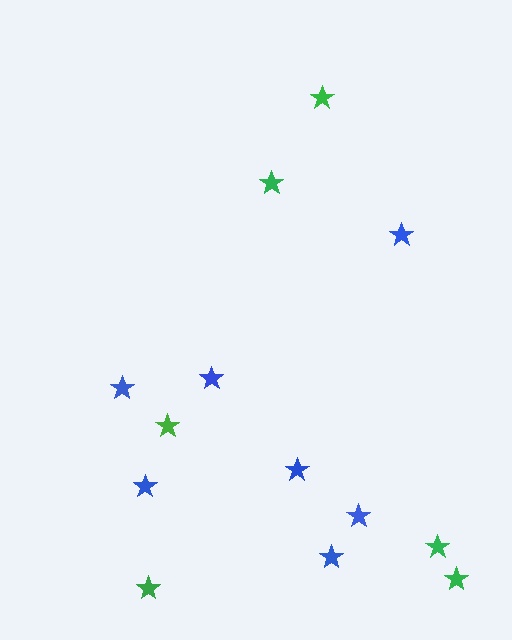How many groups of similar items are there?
There are 2 groups: one group of green stars (6) and one group of blue stars (7).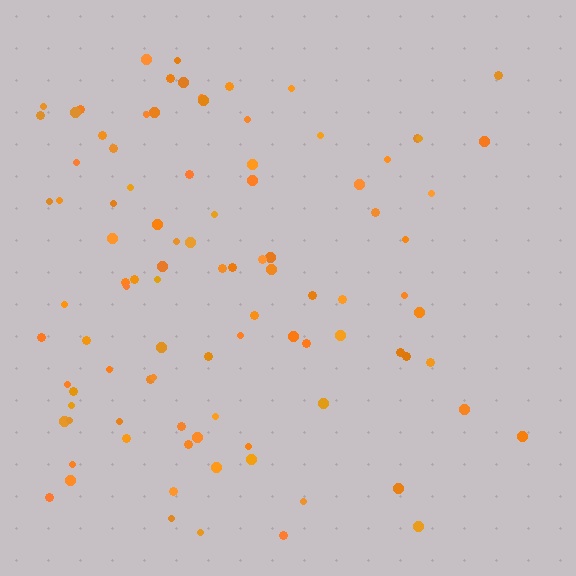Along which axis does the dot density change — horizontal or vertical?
Horizontal.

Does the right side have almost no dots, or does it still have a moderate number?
Still a moderate number, just noticeably fewer than the left.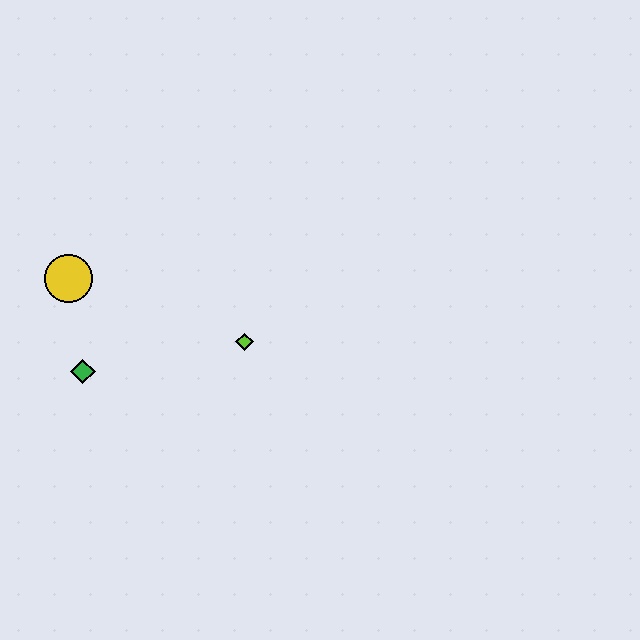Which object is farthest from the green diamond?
The lime diamond is farthest from the green diamond.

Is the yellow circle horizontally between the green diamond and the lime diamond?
No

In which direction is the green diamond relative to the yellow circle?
The green diamond is below the yellow circle.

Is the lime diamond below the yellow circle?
Yes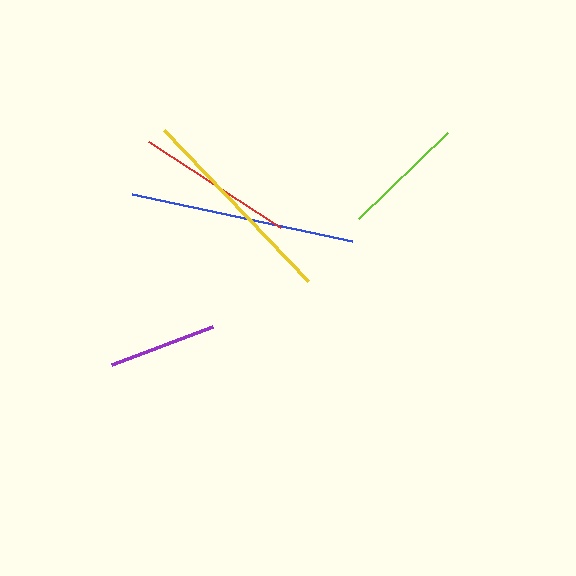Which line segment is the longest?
The blue line is the longest at approximately 225 pixels.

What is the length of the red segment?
The red segment is approximately 158 pixels long.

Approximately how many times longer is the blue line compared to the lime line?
The blue line is approximately 1.8 times the length of the lime line.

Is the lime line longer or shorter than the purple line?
The lime line is longer than the purple line.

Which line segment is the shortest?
The purple line is the shortest at approximately 108 pixels.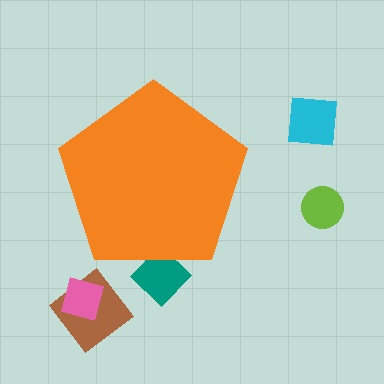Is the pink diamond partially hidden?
No, the pink diamond is fully visible.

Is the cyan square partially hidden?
No, the cyan square is fully visible.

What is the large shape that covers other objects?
An orange pentagon.